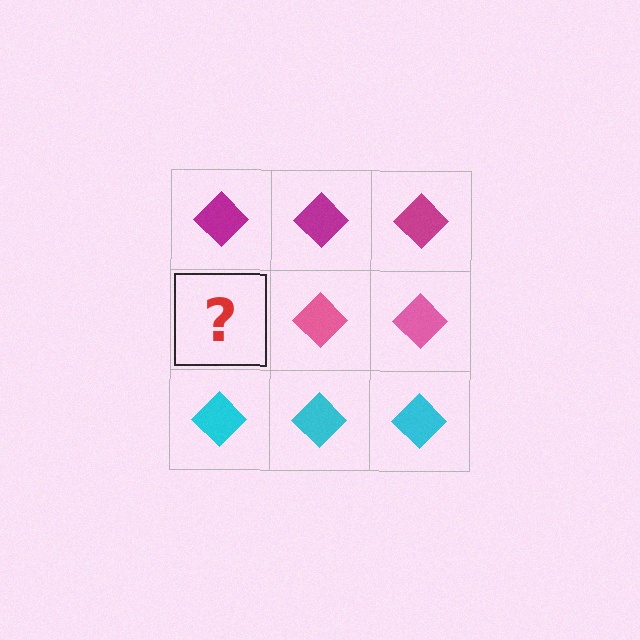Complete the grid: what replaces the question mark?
The question mark should be replaced with a pink diamond.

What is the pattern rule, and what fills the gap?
The rule is that each row has a consistent color. The gap should be filled with a pink diamond.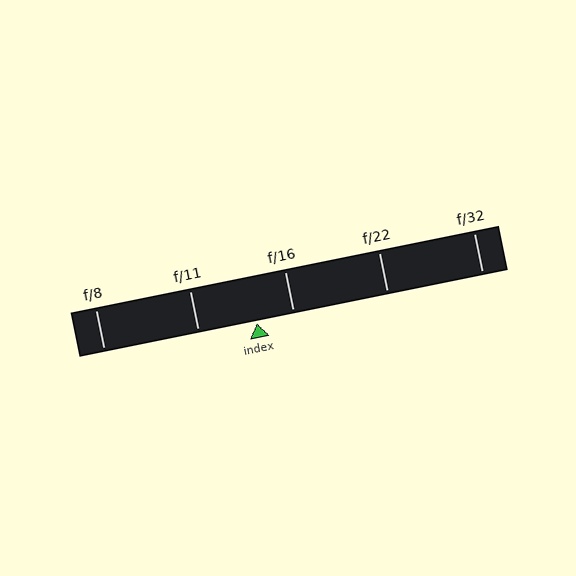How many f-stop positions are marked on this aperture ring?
There are 5 f-stop positions marked.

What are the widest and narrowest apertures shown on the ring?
The widest aperture shown is f/8 and the narrowest is f/32.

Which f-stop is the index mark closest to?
The index mark is closest to f/16.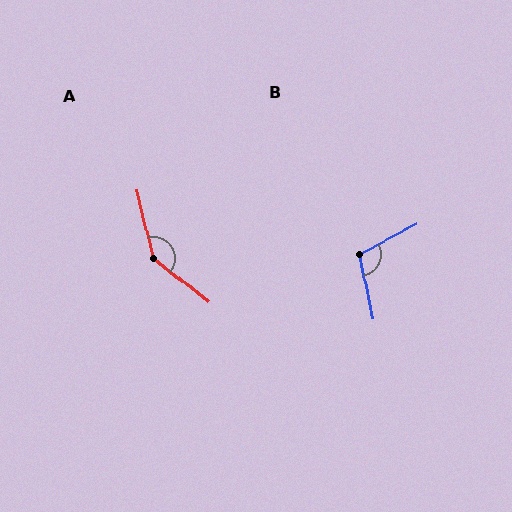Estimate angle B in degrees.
Approximately 106 degrees.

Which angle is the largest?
A, at approximately 142 degrees.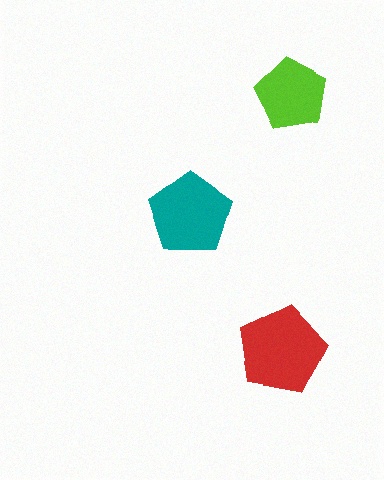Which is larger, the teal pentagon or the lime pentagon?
The teal one.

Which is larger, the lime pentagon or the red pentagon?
The red one.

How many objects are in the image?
There are 3 objects in the image.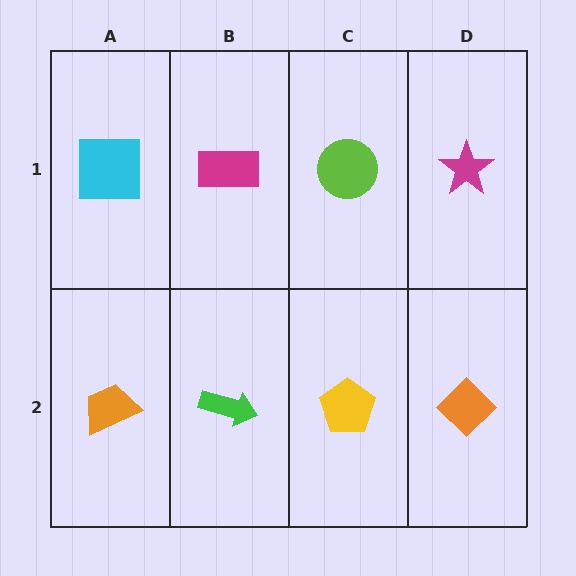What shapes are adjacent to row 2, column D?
A magenta star (row 1, column D), a yellow pentagon (row 2, column C).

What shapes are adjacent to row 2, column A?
A cyan square (row 1, column A), a green arrow (row 2, column B).